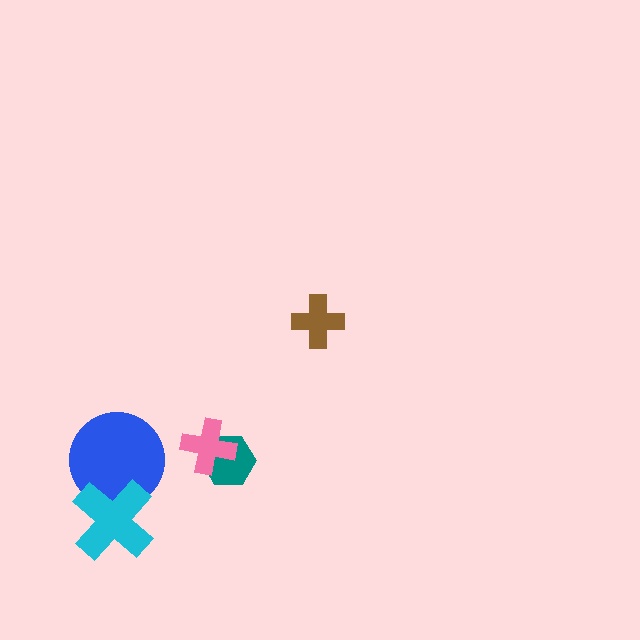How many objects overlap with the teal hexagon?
1 object overlaps with the teal hexagon.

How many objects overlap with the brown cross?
0 objects overlap with the brown cross.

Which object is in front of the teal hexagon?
The pink cross is in front of the teal hexagon.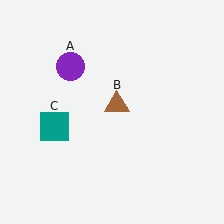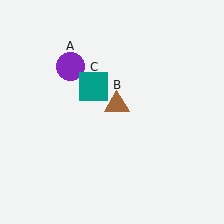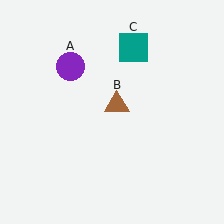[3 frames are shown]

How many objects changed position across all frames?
1 object changed position: teal square (object C).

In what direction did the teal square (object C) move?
The teal square (object C) moved up and to the right.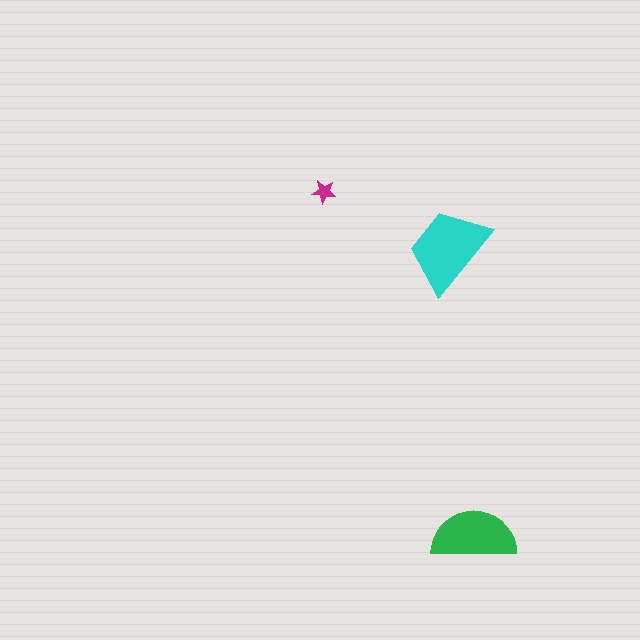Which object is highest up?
The magenta star is topmost.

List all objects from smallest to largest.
The magenta star, the green semicircle, the cyan trapezoid.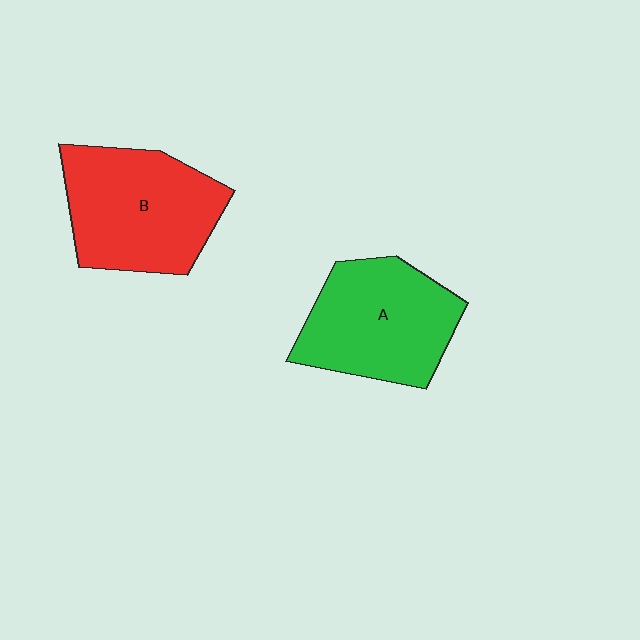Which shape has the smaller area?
Shape A (green).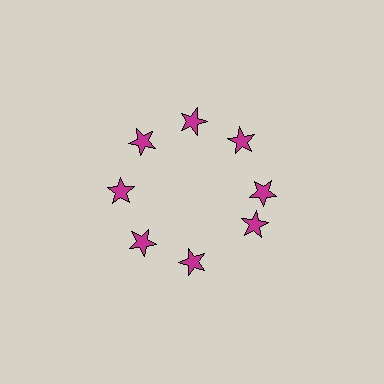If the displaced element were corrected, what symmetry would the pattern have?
It would have 8-fold rotational symmetry — the pattern would map onto itself every 45 degrees.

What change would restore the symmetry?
The symmetry would be restored by rotating it back into even spacing with its neighbors so that all 8 stars sit at equal angles and equal distance from the center.